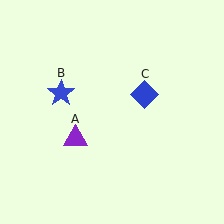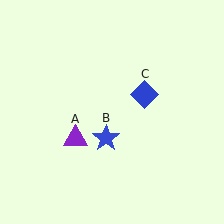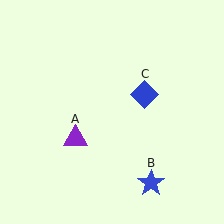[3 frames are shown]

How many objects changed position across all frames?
1 object changed position: blue star (object B).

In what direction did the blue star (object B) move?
The blue star (object B) moved down and to the right.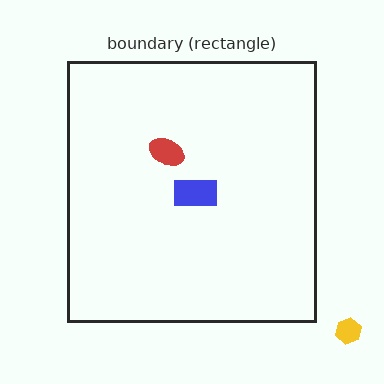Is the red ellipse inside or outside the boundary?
Inside.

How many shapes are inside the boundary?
2 inside, 1 outside.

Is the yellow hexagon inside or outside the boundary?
Outside.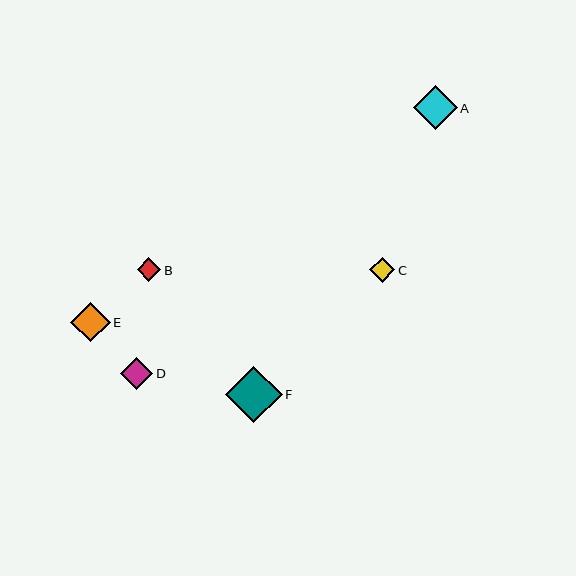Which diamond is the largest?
Diamond F is the largest with a size of approximately 57 pixels.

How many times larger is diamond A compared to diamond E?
Diamond A is approximately 1.1 times the size of diamond E.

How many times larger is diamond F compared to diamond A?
Diamond F is approximately 1.3 times the size of diamond A.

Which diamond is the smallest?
Diamond B is the smallest with a size of approximately 24 pixels.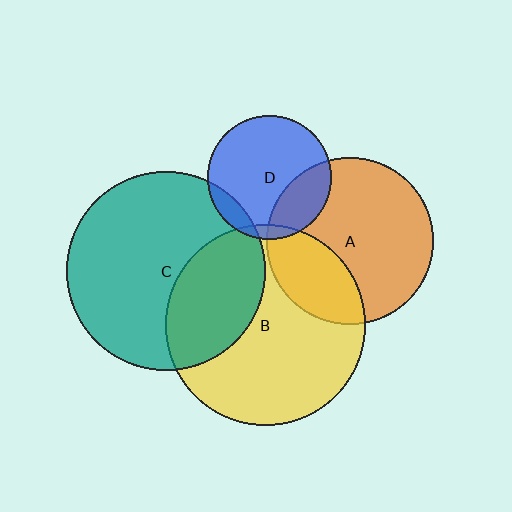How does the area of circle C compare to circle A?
Approximately 1.4 times.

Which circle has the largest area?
Circle B (yellow).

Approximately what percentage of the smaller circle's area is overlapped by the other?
Approximately 30%.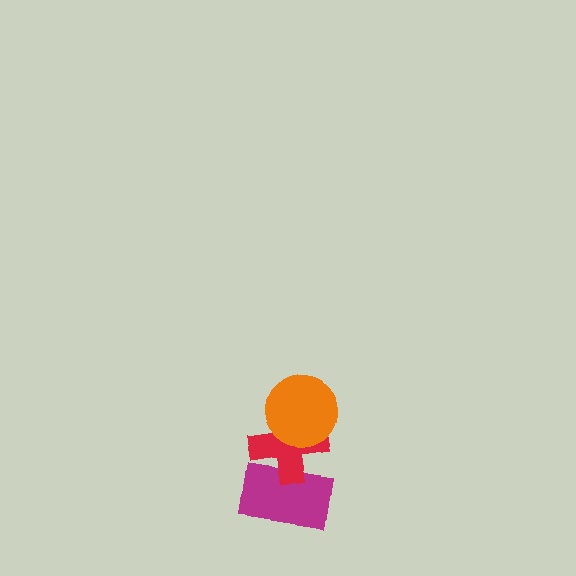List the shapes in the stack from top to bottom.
From top to bottom: the orange circle, the red cross, the magenta rectangle.